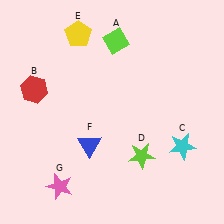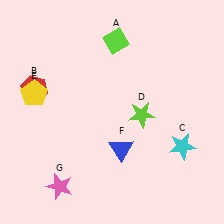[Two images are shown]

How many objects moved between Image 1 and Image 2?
3 objects moved between the two images.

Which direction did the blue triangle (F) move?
The blue triangle (F) moved right.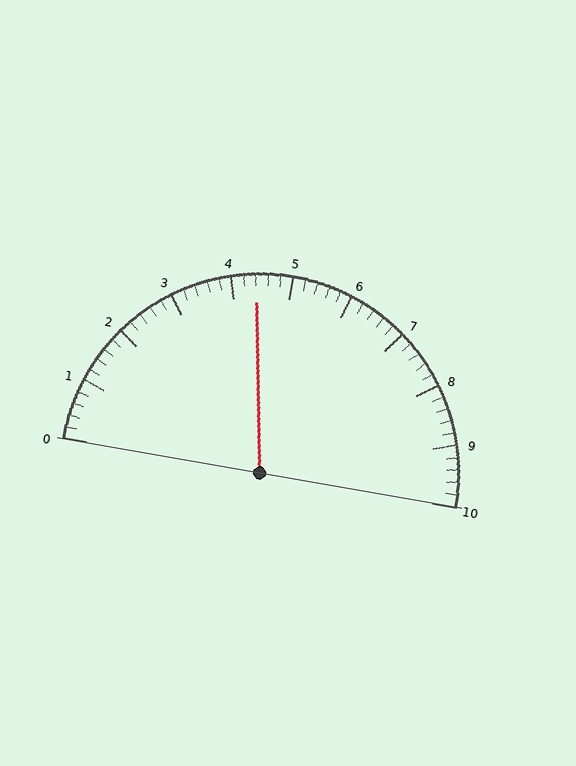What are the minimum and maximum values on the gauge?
The gauge ranges from 0 to 10.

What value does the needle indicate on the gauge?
The needle indicates approximately 4.4.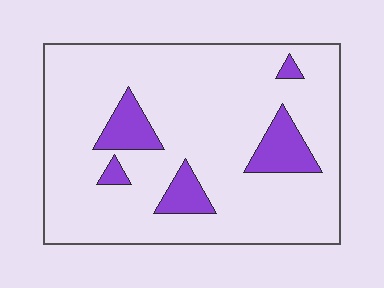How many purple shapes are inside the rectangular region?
5.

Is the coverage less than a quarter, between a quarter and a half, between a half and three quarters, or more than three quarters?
Less than a quarter.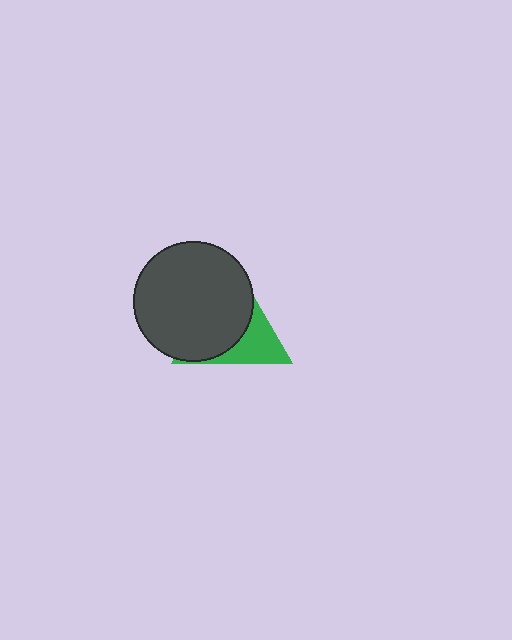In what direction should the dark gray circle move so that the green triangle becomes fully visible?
The dark gray circle should move left. That is the shortest direction to clear the overlap and leave the green triangle fully visible.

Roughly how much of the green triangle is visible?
A small part of it is visible (roughly 35%).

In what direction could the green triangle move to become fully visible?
The green triangle could move right. That would shift it out from behind the dark gray circle entirely.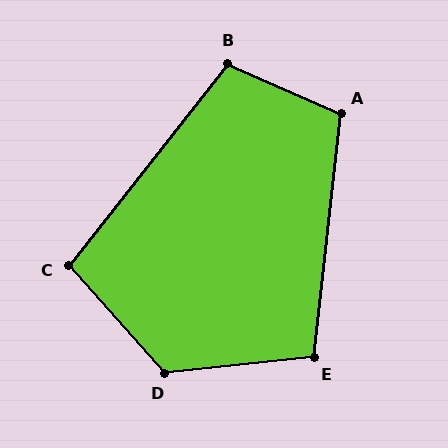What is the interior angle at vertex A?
Approximately 108 degrees (obtuse).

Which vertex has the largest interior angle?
D, at approximately 125 degrees.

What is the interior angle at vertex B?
Approximately 104 degrees (obtuse).